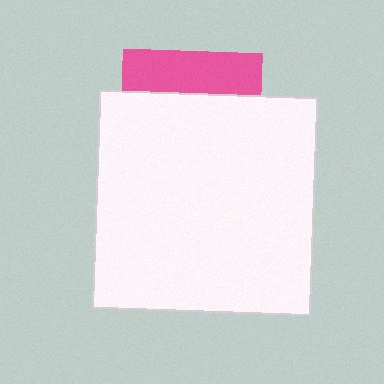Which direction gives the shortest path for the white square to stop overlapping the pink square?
Moving down gives the shortest separation.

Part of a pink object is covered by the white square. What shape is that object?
It is a square.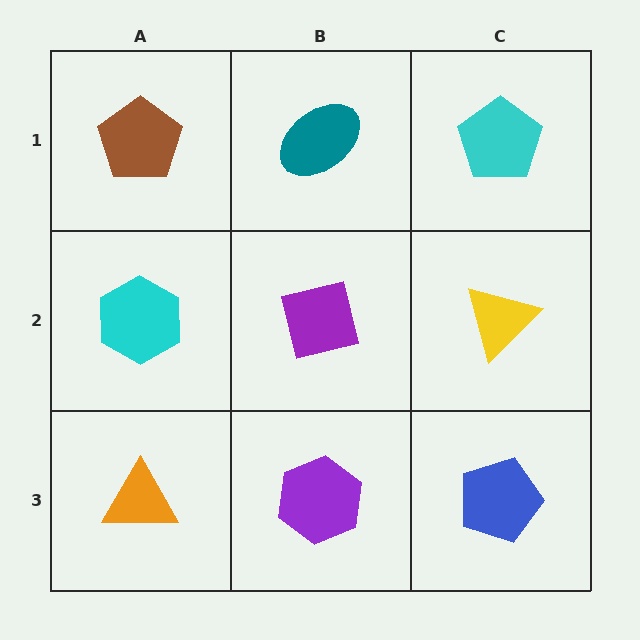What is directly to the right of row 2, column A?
A purple square.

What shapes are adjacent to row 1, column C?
A yellow triangle (row 2, column C), a teal ellipse (row 1, column B).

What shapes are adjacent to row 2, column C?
A cyan pentagon (row 1, column C), a blue pentagon (row 3, column C), a purple square (row 2, column B).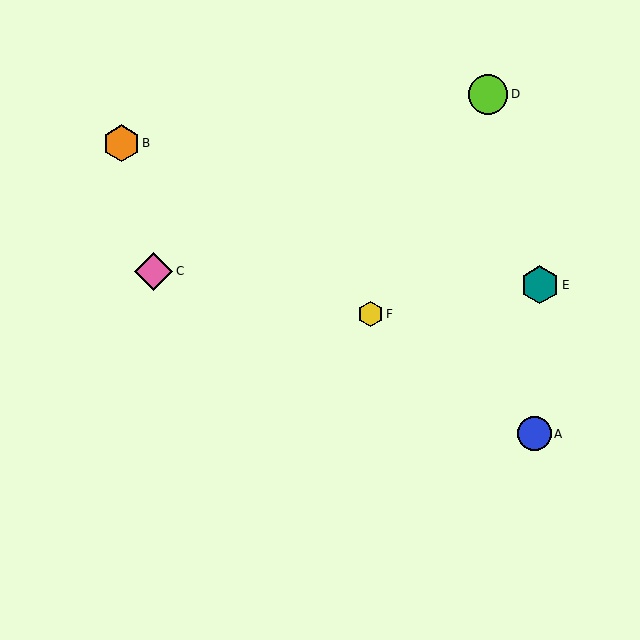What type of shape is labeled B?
Shape B is an orange hexagon.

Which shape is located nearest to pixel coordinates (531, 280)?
The teal hexagon (labeled E) at (540, 285) is nearest to that location.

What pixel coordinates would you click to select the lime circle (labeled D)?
Click at (488, 95) to select the lime circle D.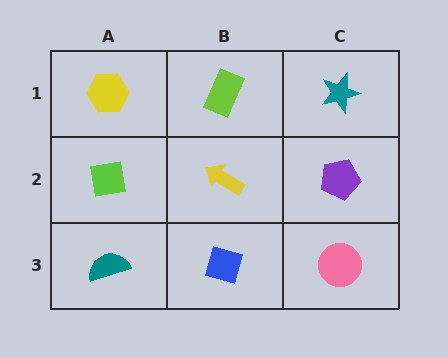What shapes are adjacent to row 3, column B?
A yellow arrow (row 2, column B), a teal semicircle (row 3, column A), a pink circle (row 3, column C).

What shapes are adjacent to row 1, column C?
A purple pentagon (row 2, column C), a lime rectangle (row 1, column B).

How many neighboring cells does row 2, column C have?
3.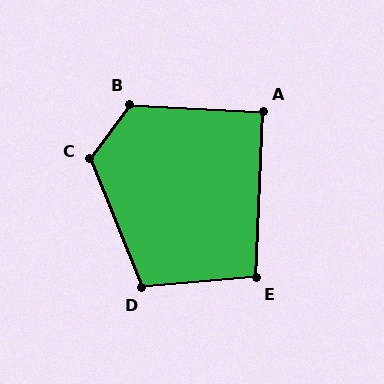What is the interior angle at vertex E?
Approximately 97 degrees (obtuse).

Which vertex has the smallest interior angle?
A, at approximately 91 degrees.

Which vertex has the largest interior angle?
B, at approximately 123 degrees.